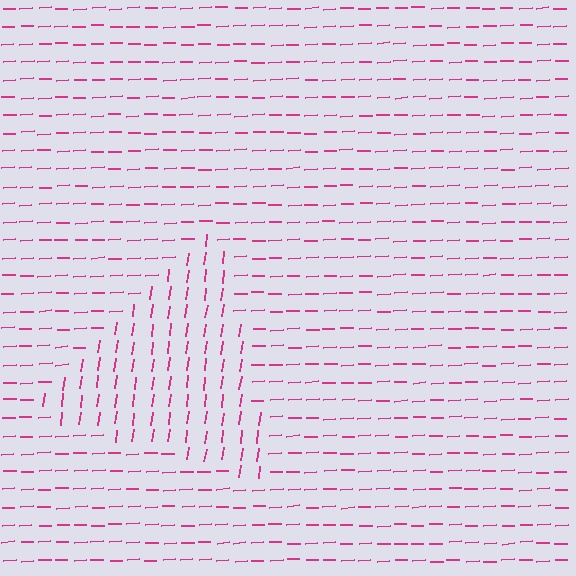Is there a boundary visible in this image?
Yes, there is a texture boundary formed by a change in line orientation.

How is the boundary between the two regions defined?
The boundary is defined purely by a change in line orientation (approximately 79 degrees difference). All lines are the same color and thickness.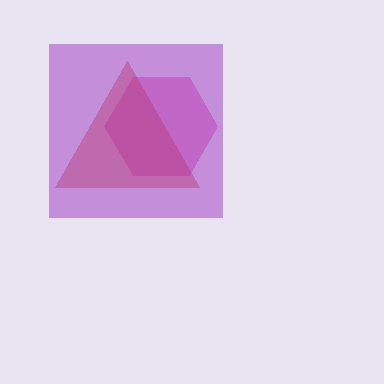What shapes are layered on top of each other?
The layered shapes are: a pink hexagon, a red triangle, a purple square.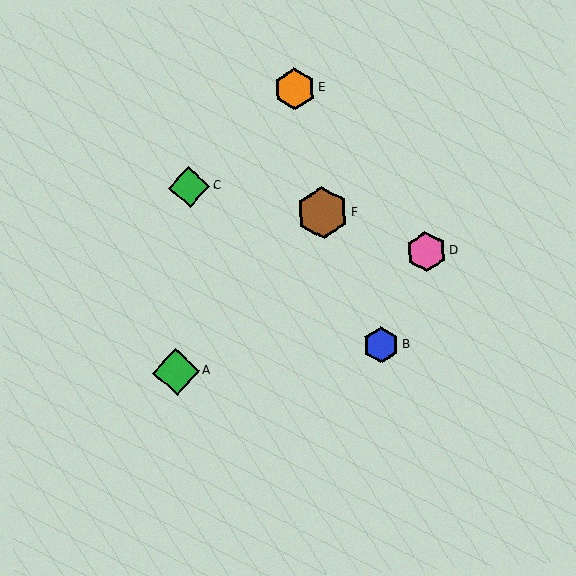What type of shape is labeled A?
Shape A is a green diamond.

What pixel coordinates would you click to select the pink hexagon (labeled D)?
Click at (426, 252) to select the pink hexagon D.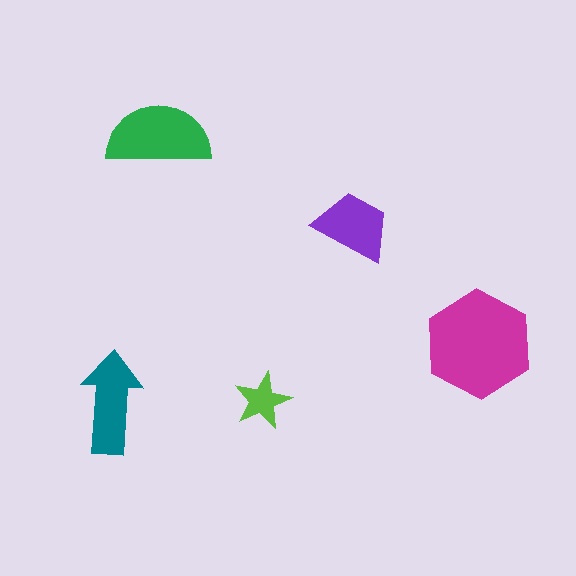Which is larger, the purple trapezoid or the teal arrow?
The teal arrow.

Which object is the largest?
The magenta hexagon.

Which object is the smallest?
The lime star.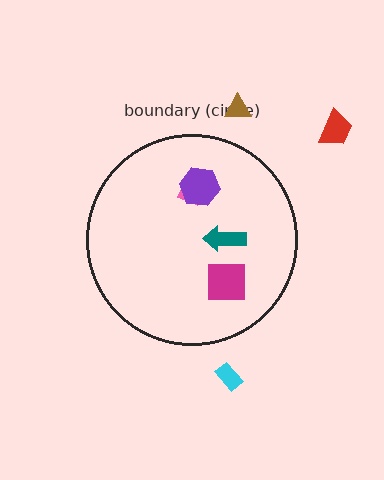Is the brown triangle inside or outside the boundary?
Outside.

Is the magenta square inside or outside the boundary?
Inside.